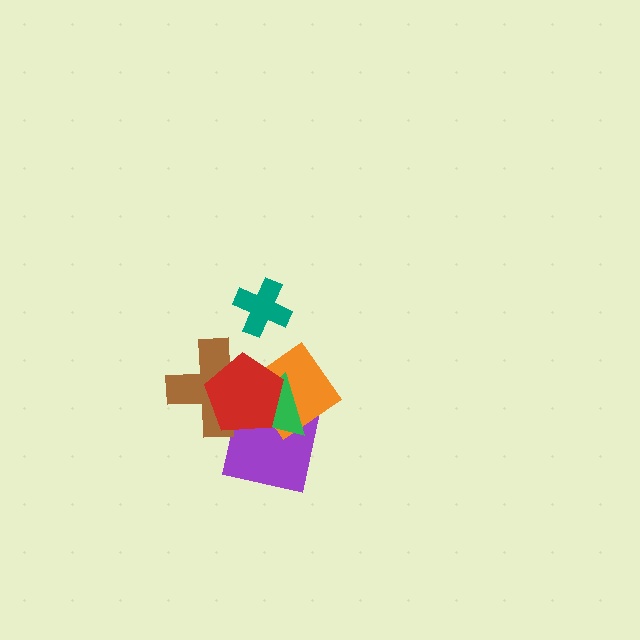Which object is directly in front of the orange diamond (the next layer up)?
The brown cross is directly in front of the orange diamond.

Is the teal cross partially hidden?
No, no other shape covers it.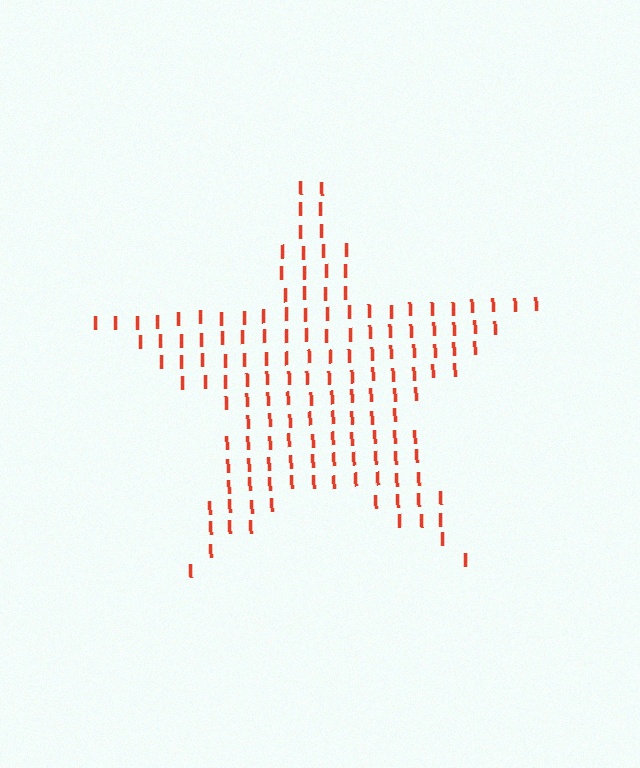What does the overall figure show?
The overall figure shows a star.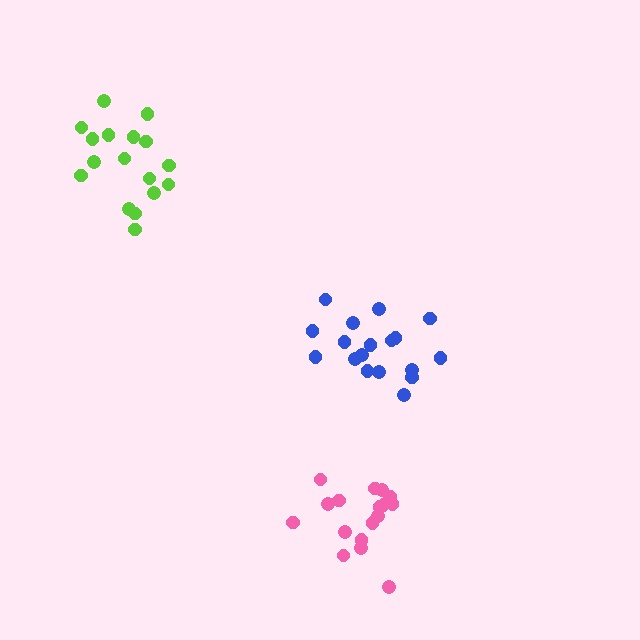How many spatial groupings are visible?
There are 3 spatial groupings.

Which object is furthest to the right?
The blue cluster is rightmost.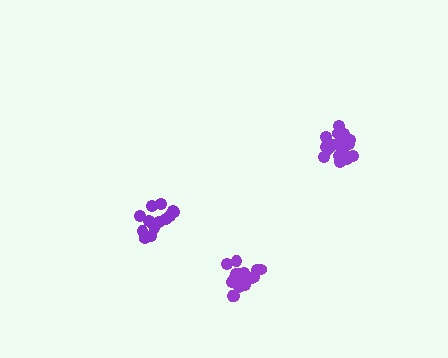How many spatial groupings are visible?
There are 3 spatial groupings.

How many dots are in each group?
Group 1: 16 dots, Group 2: 20 dots, Group 3: 19 dots (55 total).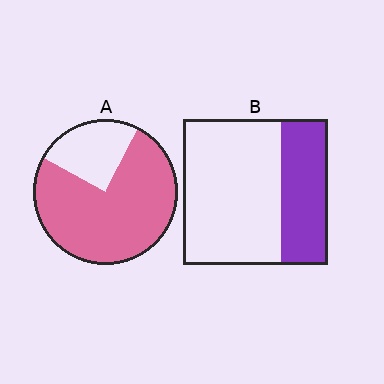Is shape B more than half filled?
No.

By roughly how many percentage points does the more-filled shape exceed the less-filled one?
By roughly 45 percentage points (A over B).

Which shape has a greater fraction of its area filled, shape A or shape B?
Shape A.